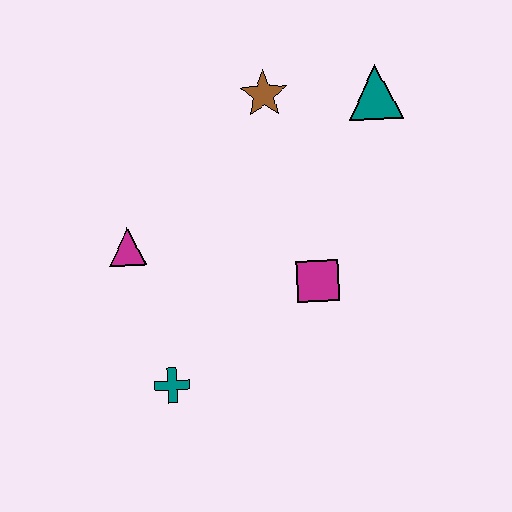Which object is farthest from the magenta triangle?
The teal triangle is farthest from the magenta triangle.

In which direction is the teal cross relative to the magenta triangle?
The teal cross is below the magenta triangle.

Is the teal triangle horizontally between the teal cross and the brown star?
No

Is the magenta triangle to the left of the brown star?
Yes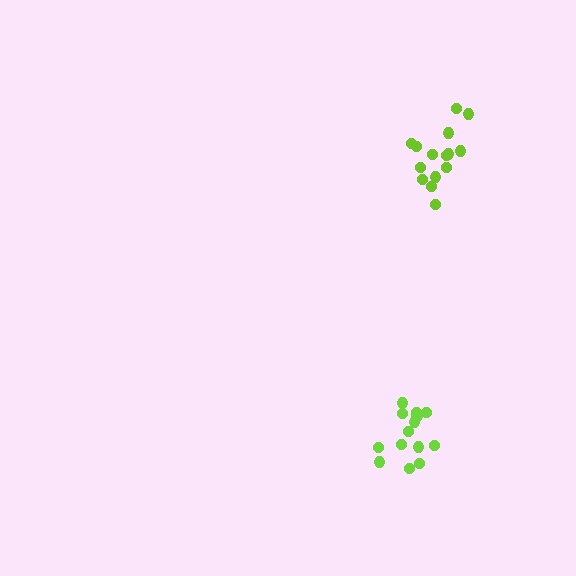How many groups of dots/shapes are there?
There are 2 groups.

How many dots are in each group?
Group 1: 14 dots, Group 2: 15 dots (29 total).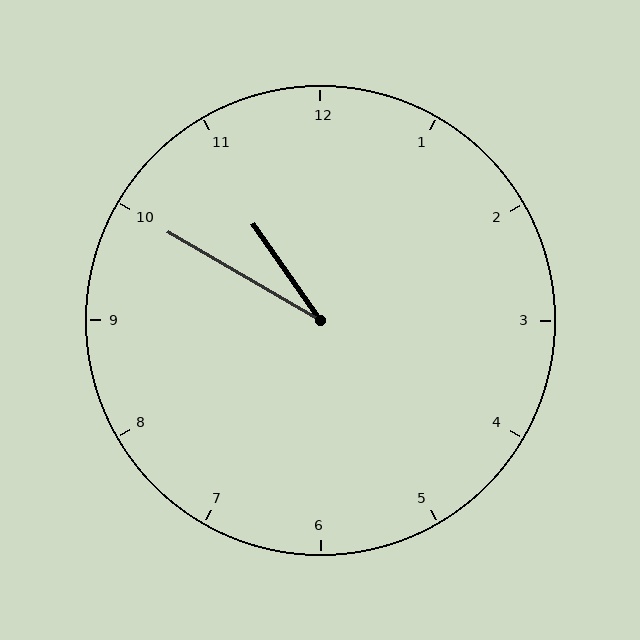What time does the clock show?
10:50.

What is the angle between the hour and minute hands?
Approximately 25 degrees.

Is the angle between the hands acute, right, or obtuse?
It is acute.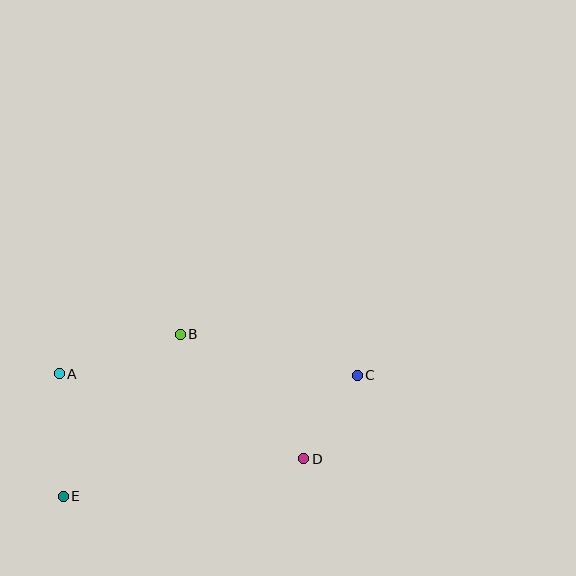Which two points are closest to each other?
Points C and D are closest to each other.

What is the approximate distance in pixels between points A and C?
The distance between A and C is approximately 298 pixels.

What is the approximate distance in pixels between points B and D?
The distance between B and D is approximately 175 pixels.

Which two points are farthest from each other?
Points C and E are farthest from each other.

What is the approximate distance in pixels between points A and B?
The distance between A and B is approximately 127 pixels.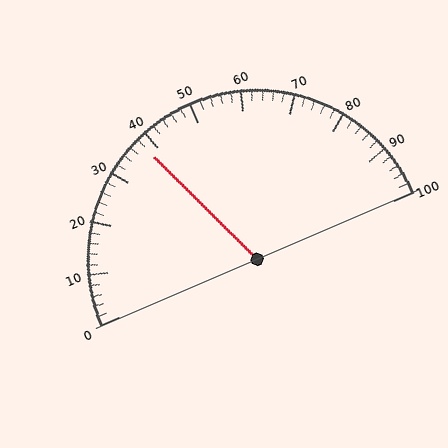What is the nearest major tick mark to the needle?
The nearest major tick mark is 40.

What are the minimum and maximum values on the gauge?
The gauge ranges from 0 to 100.